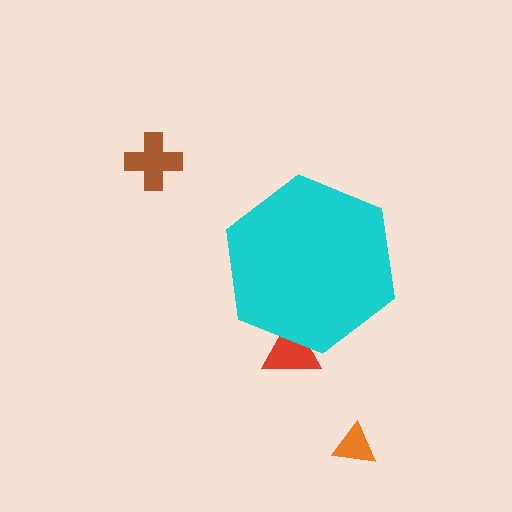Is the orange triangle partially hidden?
No, the orange triangle is fully visible.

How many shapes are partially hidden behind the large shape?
1 shape is partially hidden.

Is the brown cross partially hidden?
No, the brown cross is fully visible.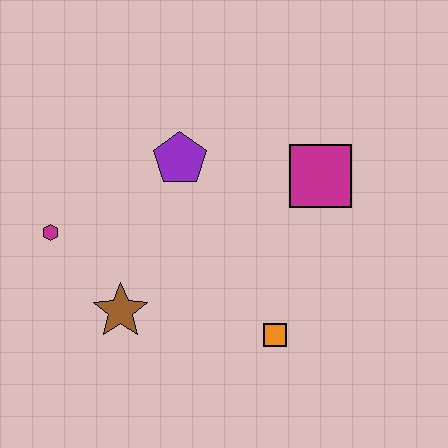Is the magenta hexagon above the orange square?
Yes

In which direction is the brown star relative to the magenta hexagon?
The brown star is below the magenta hexagon.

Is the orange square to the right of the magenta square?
No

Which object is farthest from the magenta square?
The magenta hexagon is farthest from the magenta square.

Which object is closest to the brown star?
The magenta hexagon is closest to the brown star.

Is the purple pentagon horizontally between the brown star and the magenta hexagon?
No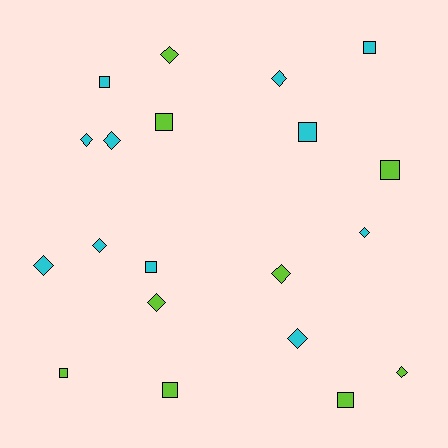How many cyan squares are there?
There are 4 cyan squares.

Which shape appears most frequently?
Diamond, with 11 objects.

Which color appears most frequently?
Cyan, with 11 objects.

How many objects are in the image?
There are 20 objects.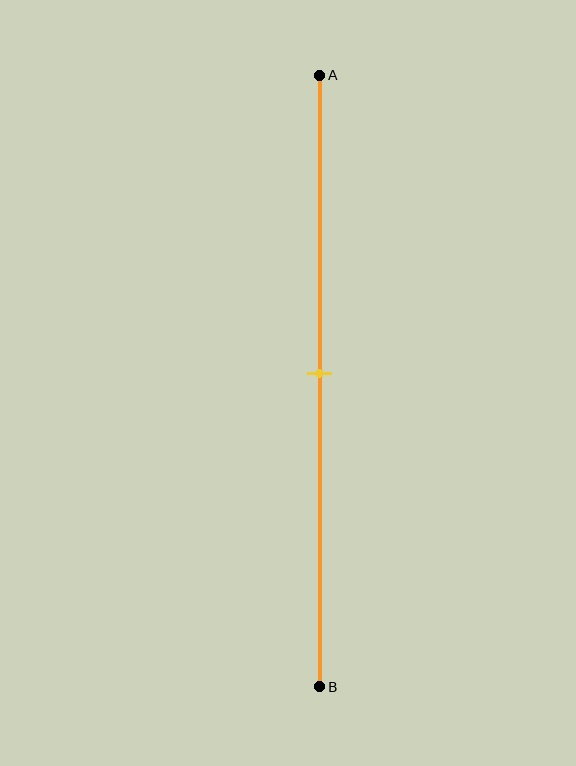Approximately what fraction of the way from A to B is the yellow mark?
The yellow mark is approximately 50% of the way from A to B.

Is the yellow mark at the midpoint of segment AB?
Yes, the mark is approximately at the midpoint.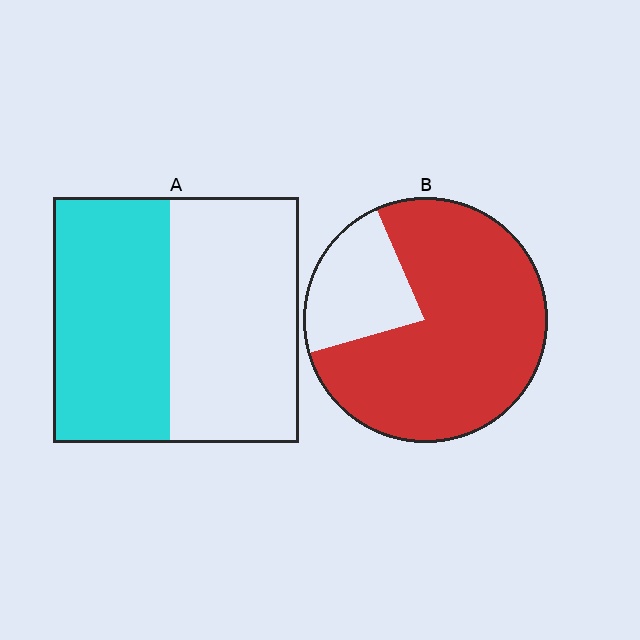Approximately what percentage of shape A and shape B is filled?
A is approximately 50% and B is approximately 75%.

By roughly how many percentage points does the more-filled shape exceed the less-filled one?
By roughly 30 percentage points (B over A).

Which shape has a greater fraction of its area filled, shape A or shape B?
Shape B.